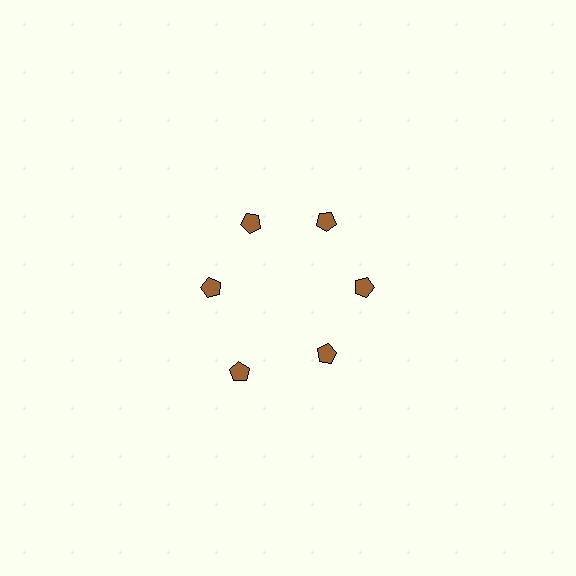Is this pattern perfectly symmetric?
No. The 6 brown pentagons are arranged in a ring, but one element near the 7 o'clock position is pushed outward from the center, breaking the 6-fold rotational symmetry.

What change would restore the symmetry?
The symmetry would be restored by moving it inward, back onto the ring so that all 6 pentagons sit at equal angles and equal distance from the center.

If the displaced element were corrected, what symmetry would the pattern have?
It would have 6-fold rotational symmetry — the pattern would map onto itself every 60 degrees.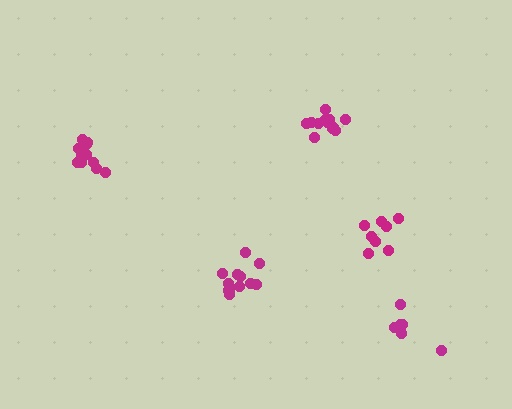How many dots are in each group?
Group 1: 8 dots, Group 2: 12 dots, Group 3: 7 dots, Group 4: 12 dots, Group 5: 12 dots (51 total).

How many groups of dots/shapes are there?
There are 5 groups.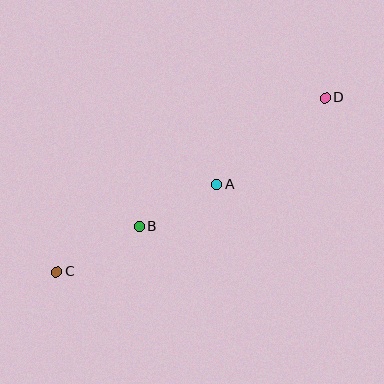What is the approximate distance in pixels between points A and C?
The distance between A and C is approximately 182 pixels.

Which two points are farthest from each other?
Points C and D are farthest from each other.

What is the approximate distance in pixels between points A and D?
The distance between A and D is approximately 138 pixels.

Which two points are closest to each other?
Points A and B are closest to each other.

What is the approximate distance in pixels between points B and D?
The distance between B and D is approximately 226 pixels.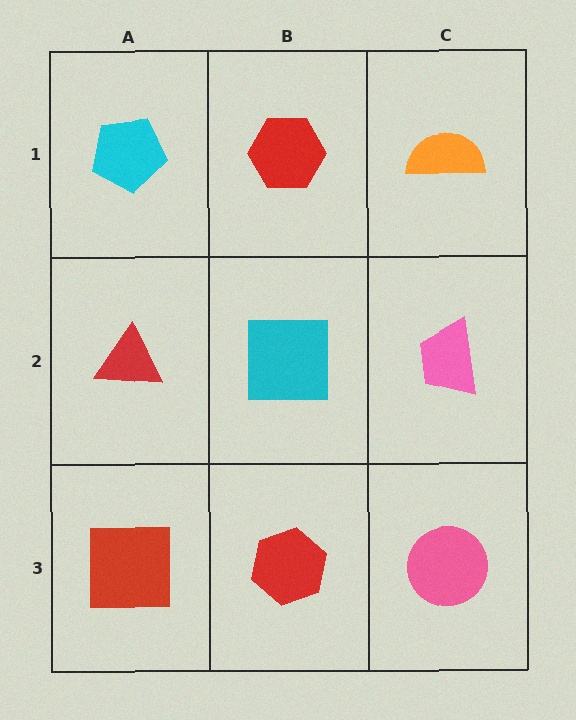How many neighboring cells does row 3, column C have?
2.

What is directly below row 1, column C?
A pink trapezoid.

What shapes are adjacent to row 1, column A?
A red triangle (row 2, column A), a red hexagon (row 1, column B).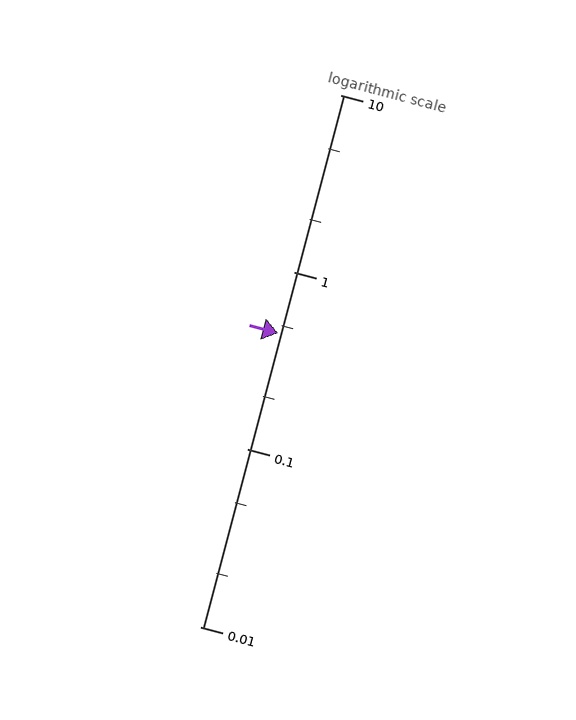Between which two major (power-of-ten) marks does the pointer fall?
The pointer is between 0.1 and 1.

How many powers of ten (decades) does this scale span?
The scale spans 3 decades, from 0.01 to 10.